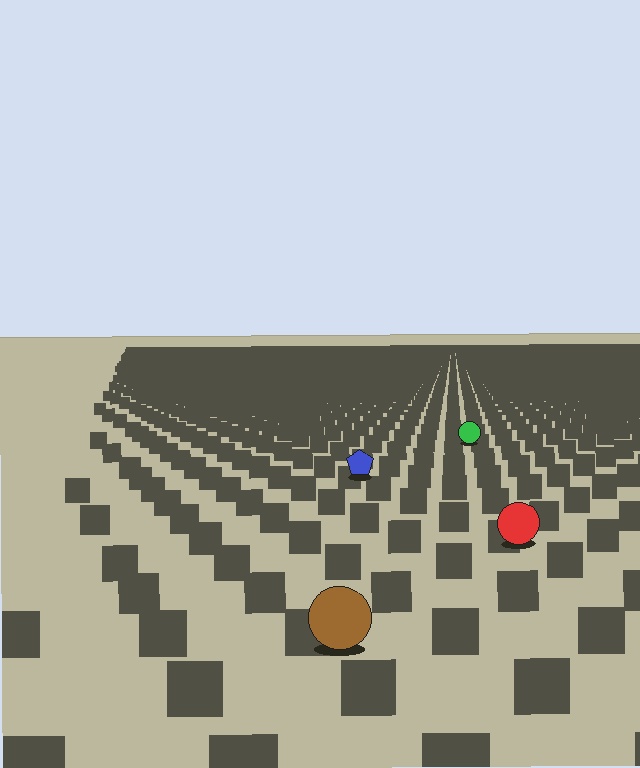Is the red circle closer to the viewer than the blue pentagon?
Yes. The red circle is closer — you can tell from the texture gradient: the ground texture is coarser near it.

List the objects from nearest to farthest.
From nearest to farthest: the brown circle, the red circle, the blue pentagon, the green circle.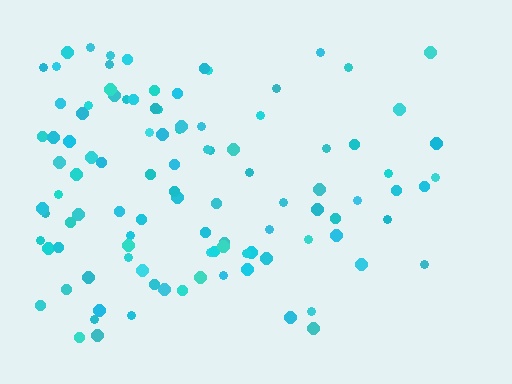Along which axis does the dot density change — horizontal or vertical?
Horizontal.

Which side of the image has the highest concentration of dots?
The left.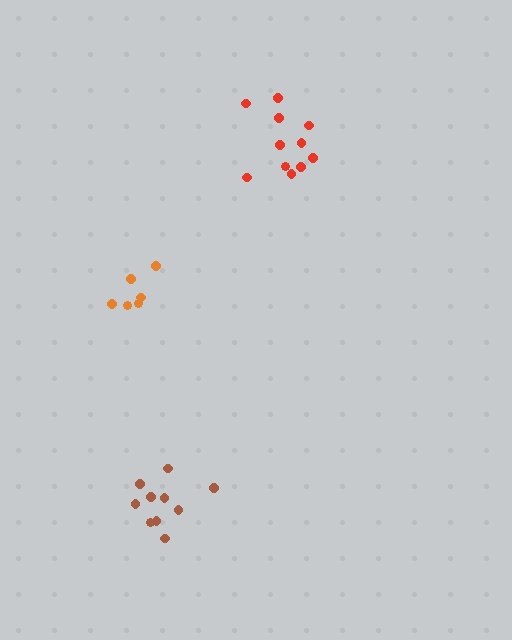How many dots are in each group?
Group 1: 6 dots, Group 2: 10 dots, Group 3: 11 dots (27 total).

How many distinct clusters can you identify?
There are 3 distinct clusters.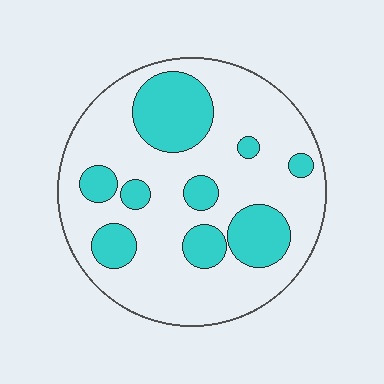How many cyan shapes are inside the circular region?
9.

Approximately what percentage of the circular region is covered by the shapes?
Approximately 25%.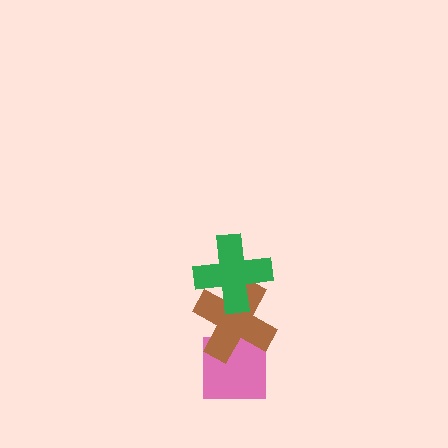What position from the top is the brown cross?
The brown cross is 2nd from the top.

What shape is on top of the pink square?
The brown cross is on top of the pink square.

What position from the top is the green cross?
The green cross is 1st from the top.